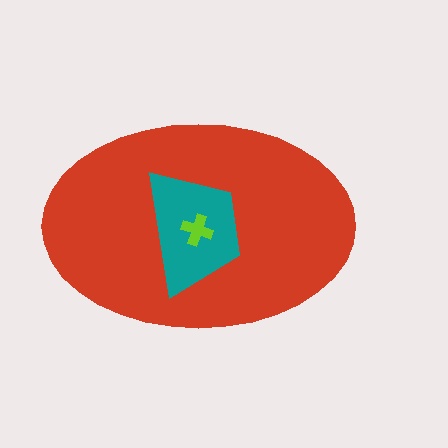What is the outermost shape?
The red ellipse.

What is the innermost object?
The lime cross.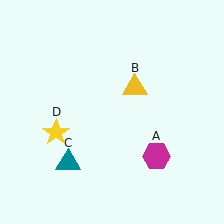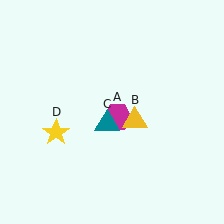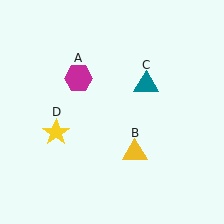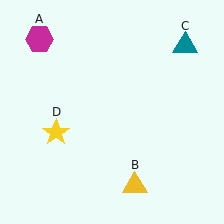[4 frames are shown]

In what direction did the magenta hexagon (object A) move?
The magenta hexagon (object A) moved up and to the left.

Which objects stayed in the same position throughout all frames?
Yellow star (object D) remained stationary.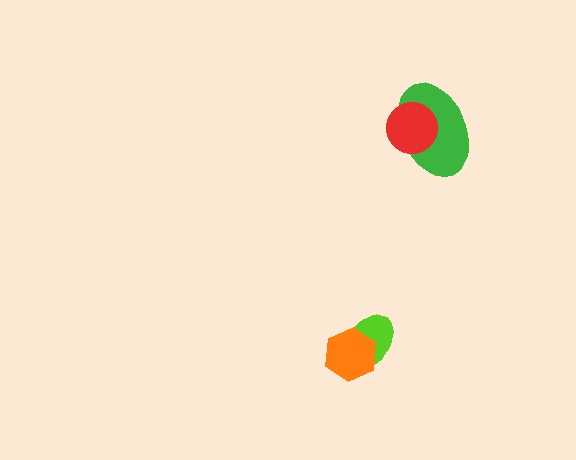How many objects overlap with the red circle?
1 object overlaps with the red circle.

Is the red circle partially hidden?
No, no other shape covers it.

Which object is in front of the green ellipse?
The red circle is in front of the green ellipse.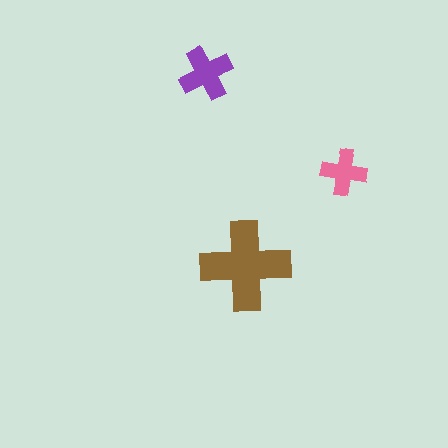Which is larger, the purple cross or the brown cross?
The brown one.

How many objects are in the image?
There are 3 objects in the image.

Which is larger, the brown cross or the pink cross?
The brown one.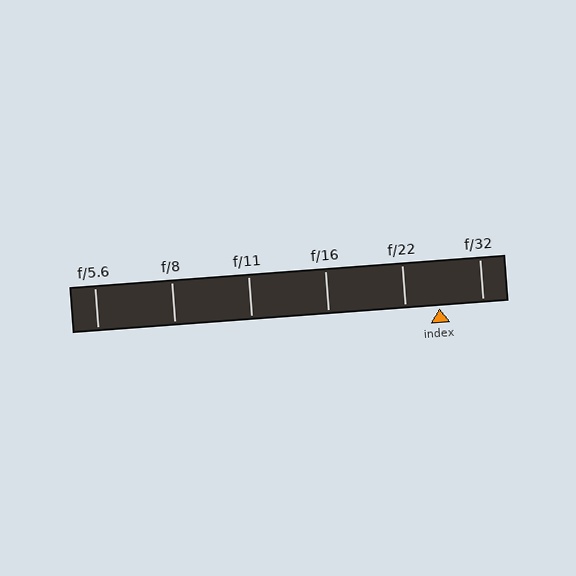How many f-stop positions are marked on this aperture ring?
There are 6 f-stop positions marked.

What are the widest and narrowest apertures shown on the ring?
The widest aperture shown is f/5.6 and the narrowest is f/32.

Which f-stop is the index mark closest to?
The index mark is closest to f/22.